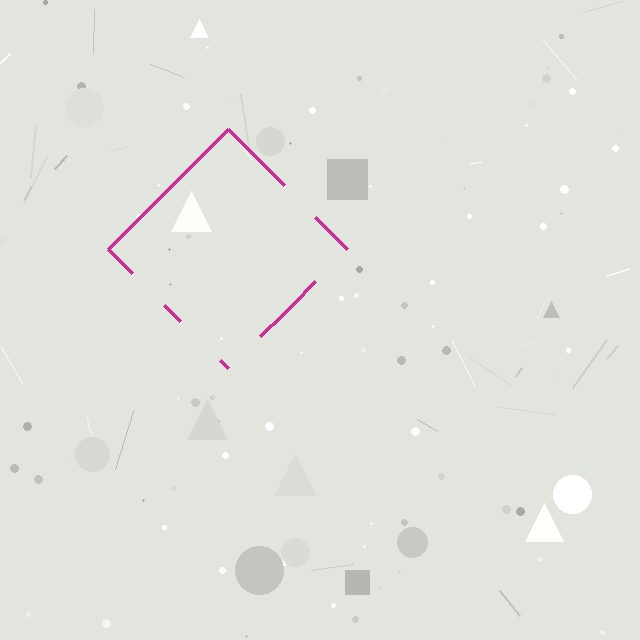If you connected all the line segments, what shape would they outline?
They would outline a diamond.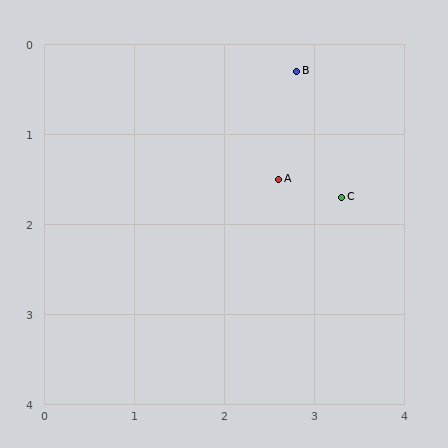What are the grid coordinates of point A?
Point A is at approximately (2.6, 1.5).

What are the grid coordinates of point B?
Point B is at approximately (2.8, 0.3).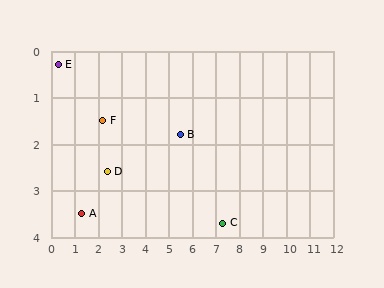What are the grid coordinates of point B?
Point B is at approximately (5.5, 1.8).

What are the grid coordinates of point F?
Point F is at approximately (2.2, 1.5).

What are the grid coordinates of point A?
Point A is at approximately (1.3, 3.5).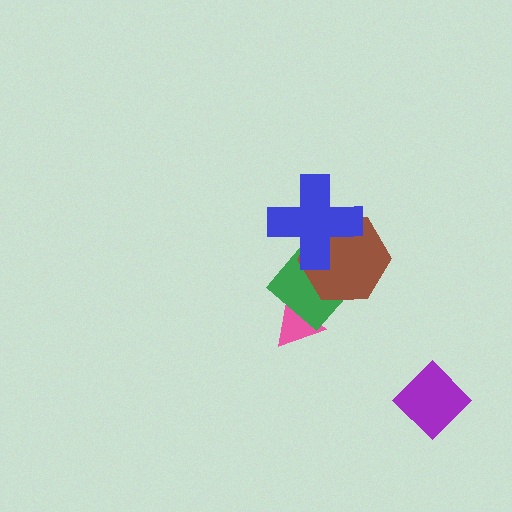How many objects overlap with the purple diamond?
0 objects overlap with the purple diamond.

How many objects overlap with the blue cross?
2 objects overlap with the blue cross.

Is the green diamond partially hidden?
Yes, it is partially covered by another shape.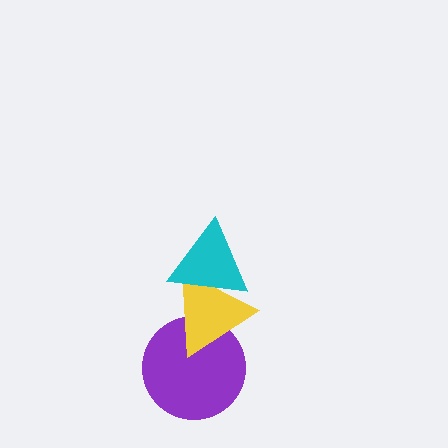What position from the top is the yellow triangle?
The yellow triangle is 2nd from the top.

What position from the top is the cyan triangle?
The cyan triangle is 1st from the top.